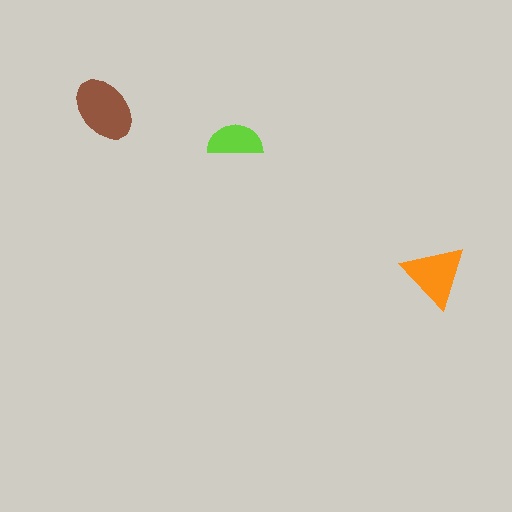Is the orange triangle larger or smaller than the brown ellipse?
Smaller.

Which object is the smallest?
The lime semicircle.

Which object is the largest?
The brown ellipse.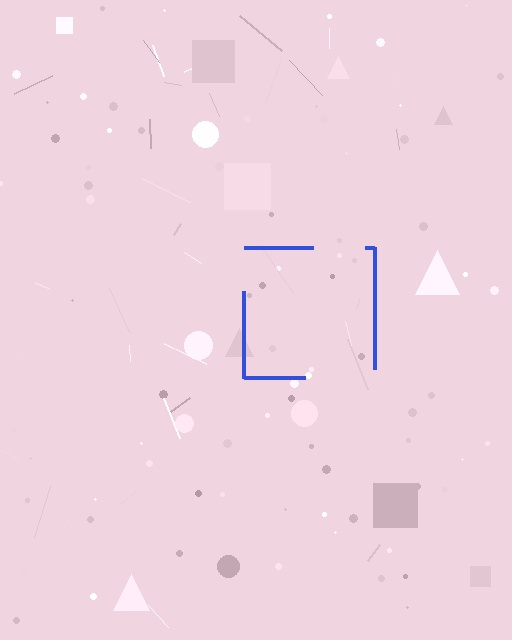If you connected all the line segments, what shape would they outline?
They would outline a square.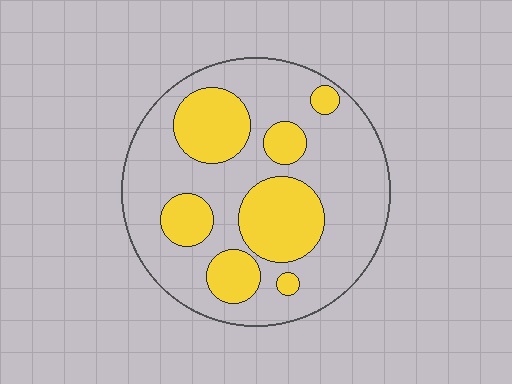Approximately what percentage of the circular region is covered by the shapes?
Approximately 30%.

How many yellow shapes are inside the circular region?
7.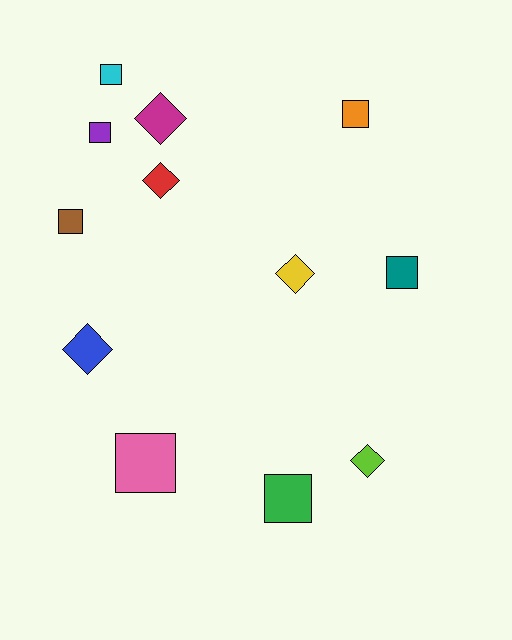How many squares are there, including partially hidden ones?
There are 7 squares.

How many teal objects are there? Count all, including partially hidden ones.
There is 1 teal object.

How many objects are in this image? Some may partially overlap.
There are 12 objects.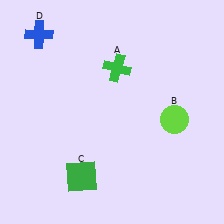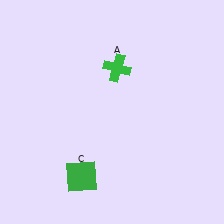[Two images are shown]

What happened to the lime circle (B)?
The lime circle (B) was removed in Image 2. It was in the bottom-right area of Image 1.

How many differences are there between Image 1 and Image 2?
There are 2 differences between the two images.